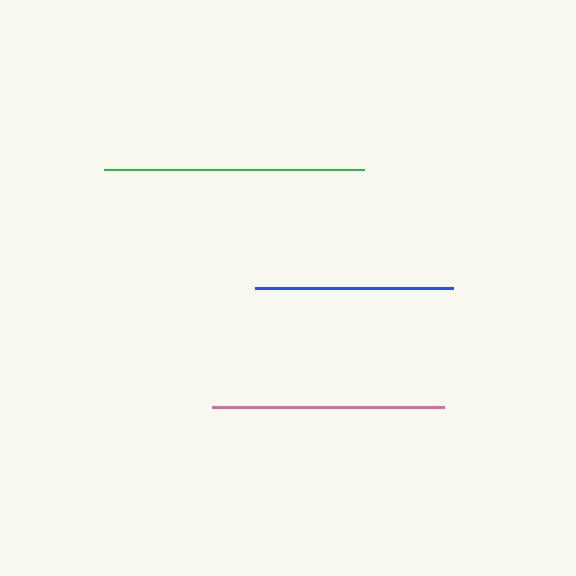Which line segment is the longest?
The green line is the longest at approximately 260 pixels.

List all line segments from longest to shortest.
From longest to shortest: green, pink, blue.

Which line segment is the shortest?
The blue line is the shortest at approximately 198 pixels.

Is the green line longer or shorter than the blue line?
The green line is longer than the blue line.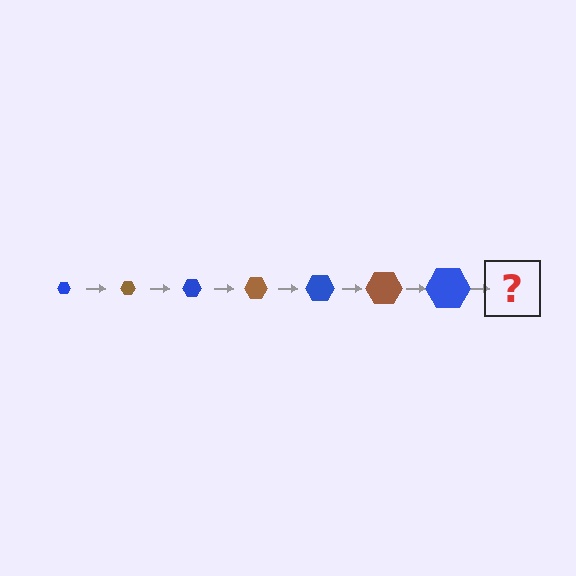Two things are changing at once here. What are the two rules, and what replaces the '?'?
The two rules are that the hexagon grows larger each step and the color cycles through blue and brown. The '?' should be a brown hexagon, larger than the previous one.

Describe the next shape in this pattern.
It should be a brown hexagon, larger than the previous one.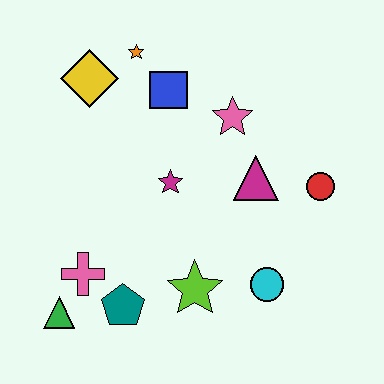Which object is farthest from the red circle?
The green triangle is farthest from the red circle.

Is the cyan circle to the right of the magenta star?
Yes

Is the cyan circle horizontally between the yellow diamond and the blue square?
No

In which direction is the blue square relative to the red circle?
The blue square is to the left of the red circle.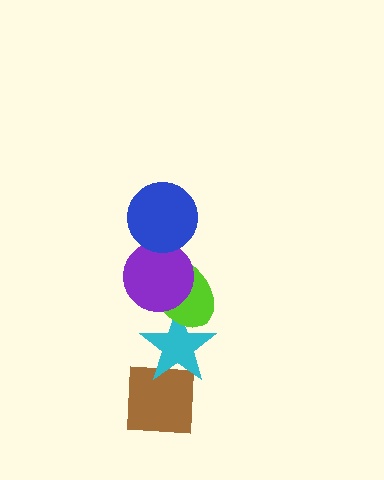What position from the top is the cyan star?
The cyan star is 4th from the top.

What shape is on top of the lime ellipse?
The purple circle is on top of the lime ellipse.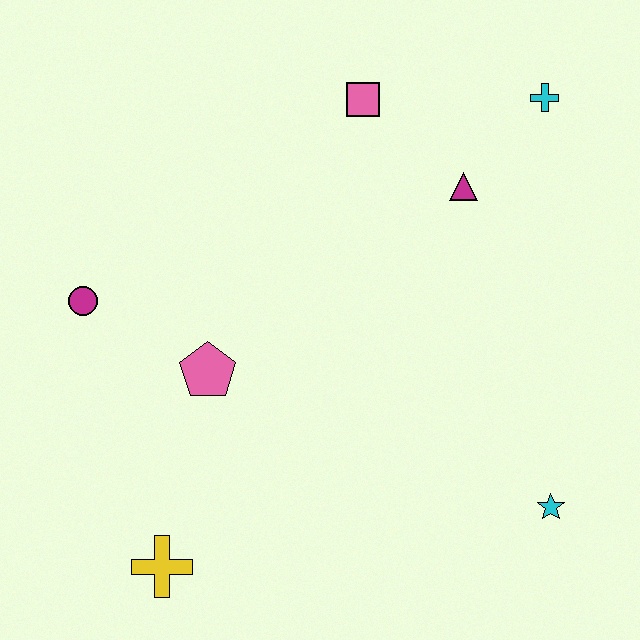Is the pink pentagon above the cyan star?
Yes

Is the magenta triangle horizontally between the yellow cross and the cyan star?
Yes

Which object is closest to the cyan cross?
The magenta triangle is closest to the cyan cross.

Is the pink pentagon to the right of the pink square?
No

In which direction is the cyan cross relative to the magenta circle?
The cyan cross is to the right of the magenta circle.